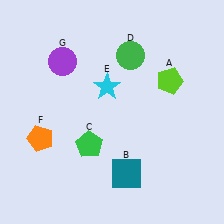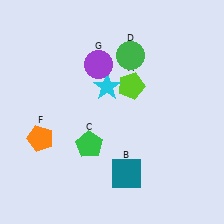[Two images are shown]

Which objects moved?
The objects that moved are: the lime pentagon (A), the purple circle (G).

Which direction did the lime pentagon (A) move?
The lime pentagon (A) moved left.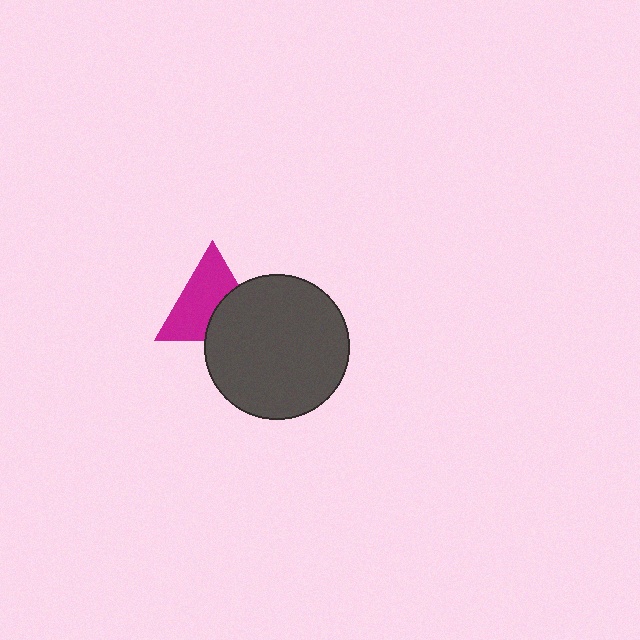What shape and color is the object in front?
The object in front is a dark gray circle.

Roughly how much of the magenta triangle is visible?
About half of it is visible (roughly 62%).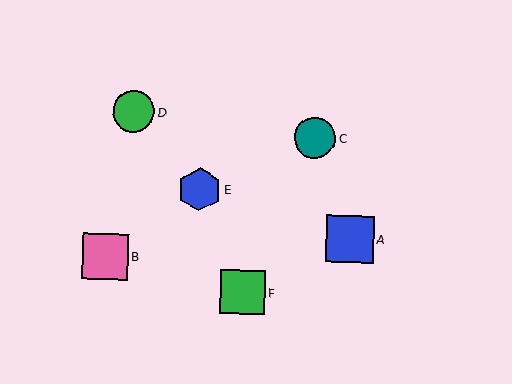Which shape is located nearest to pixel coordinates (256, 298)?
The green square (labeled F) at (243, 292) is nearest to that location.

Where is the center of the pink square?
The center of the pink square is at (105, 257).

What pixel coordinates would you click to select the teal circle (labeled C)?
Click at (315, 138) to select the teal circle C.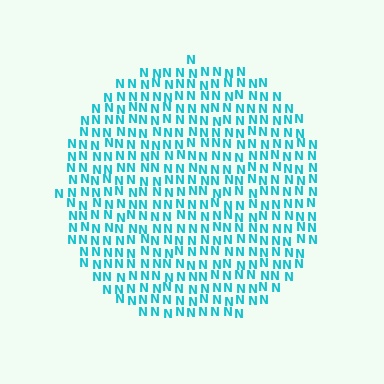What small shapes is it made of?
It is made of small letter N's.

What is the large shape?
The large shape is a circle.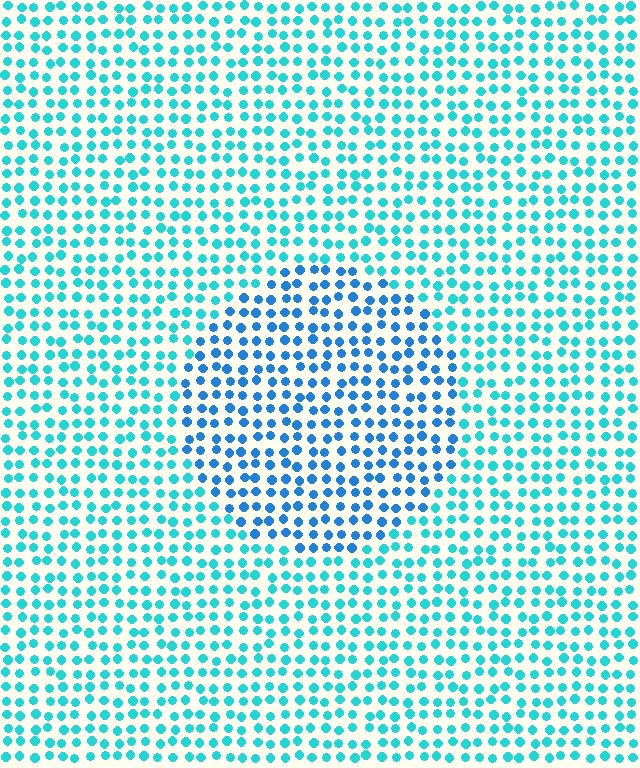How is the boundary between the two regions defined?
The boundary is defined purely by a slight shift in hue (about 29 degrees). Spacing, size, and orientation are identical on both sides.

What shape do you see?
I see a circle.